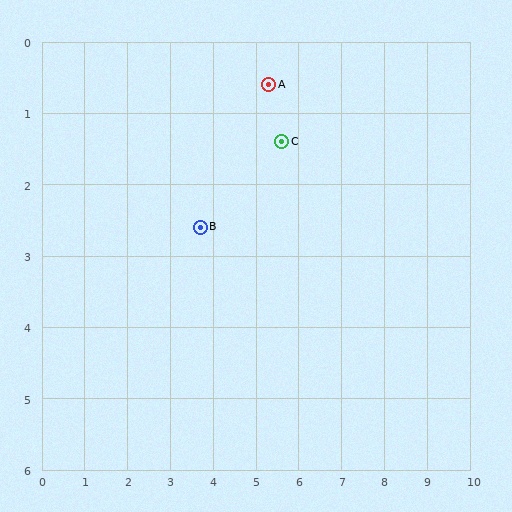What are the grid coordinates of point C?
Point C is at approximately (5.6, 1.4).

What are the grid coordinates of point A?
Point A is at approximately (5.3, 0.6).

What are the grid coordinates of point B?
Point B is at approximately (3.7, 2.6).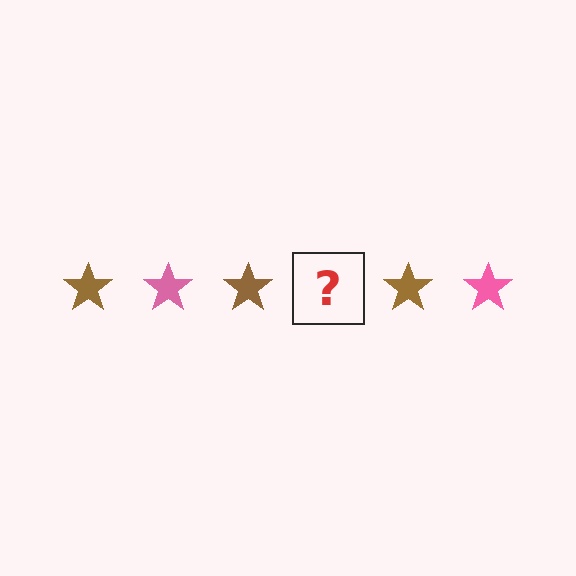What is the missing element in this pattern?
The missing element is a pink star.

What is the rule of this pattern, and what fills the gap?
The rule is that the pattern cycles through brown, pink stars. The gap should be filled with a pink star.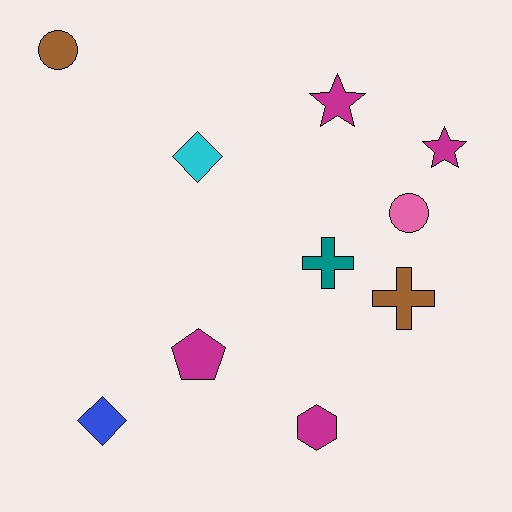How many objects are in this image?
There are 10 objects.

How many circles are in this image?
There are 2 circles.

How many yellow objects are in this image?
There are no yellow objects.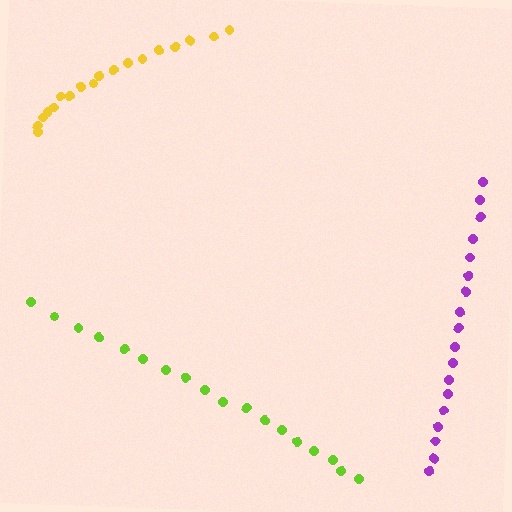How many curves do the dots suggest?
There are 3 distinct paths.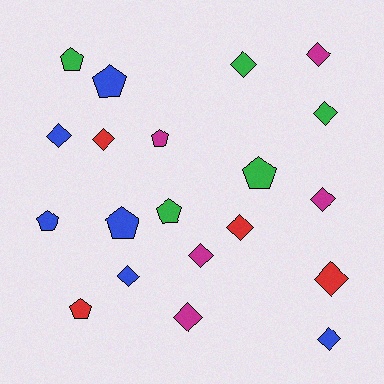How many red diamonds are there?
There are 3 red diamonds.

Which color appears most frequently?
Blue, with 6 objects.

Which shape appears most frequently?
Diamond, with 12 objects.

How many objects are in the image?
There are 20 objects.